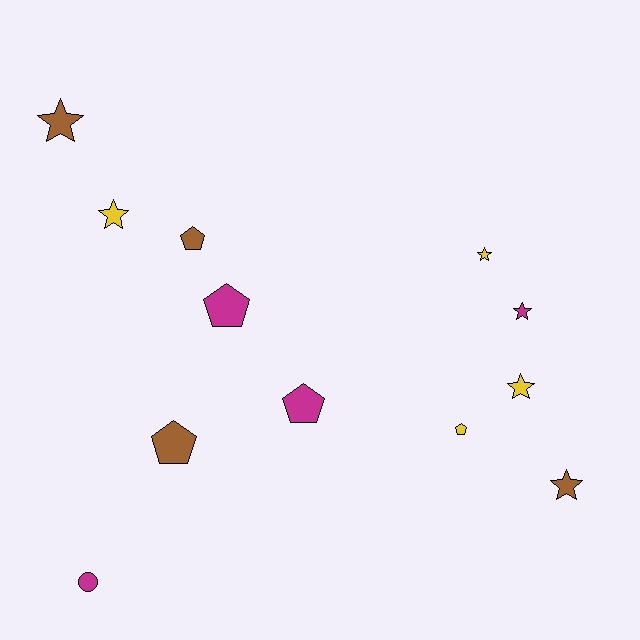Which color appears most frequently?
Yellow, with 4 objects.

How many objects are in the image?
There are 12 objects.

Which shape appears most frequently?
Star, with 6 objects.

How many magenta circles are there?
There is 1 magenta circle.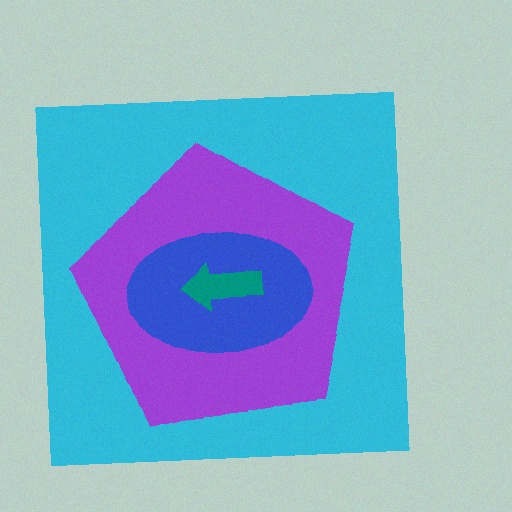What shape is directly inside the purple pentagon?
The blue ellipse.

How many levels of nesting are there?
4.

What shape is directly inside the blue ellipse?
The teal arrow.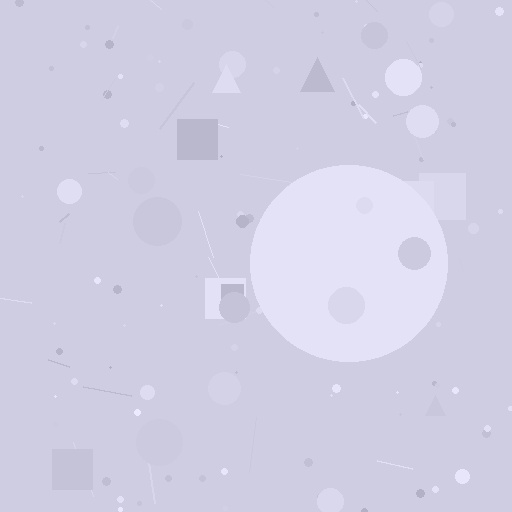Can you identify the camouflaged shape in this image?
The camouflaged shape is a circle.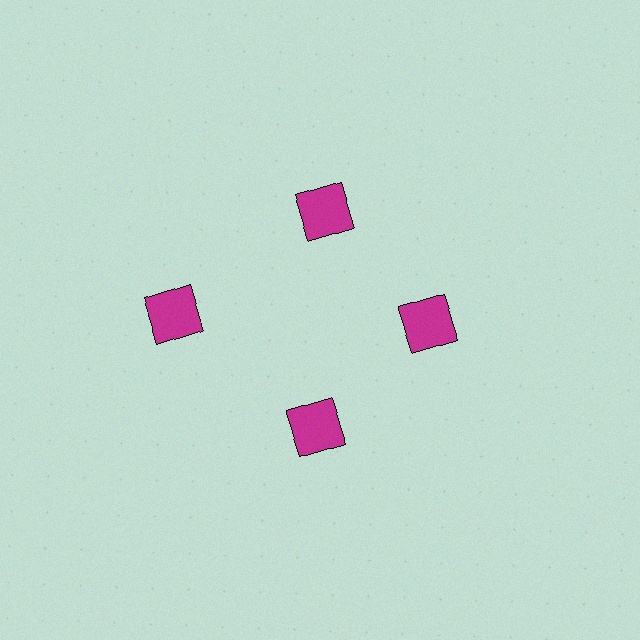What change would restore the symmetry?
The symmetry would be restored by moving it inward, back onto the ring so that all 4 squares sit at equal angles and equal distance from the center.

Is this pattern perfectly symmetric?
No. The 4 magenta squares are arranged in a ring, but one element near the 9 o'clock position is pushed outward from the center, breaking the 4-fold rotational symmetry.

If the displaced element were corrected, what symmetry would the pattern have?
It would have 4-fold rotational symmetry — the pattern would map onto itself every 90 degrees.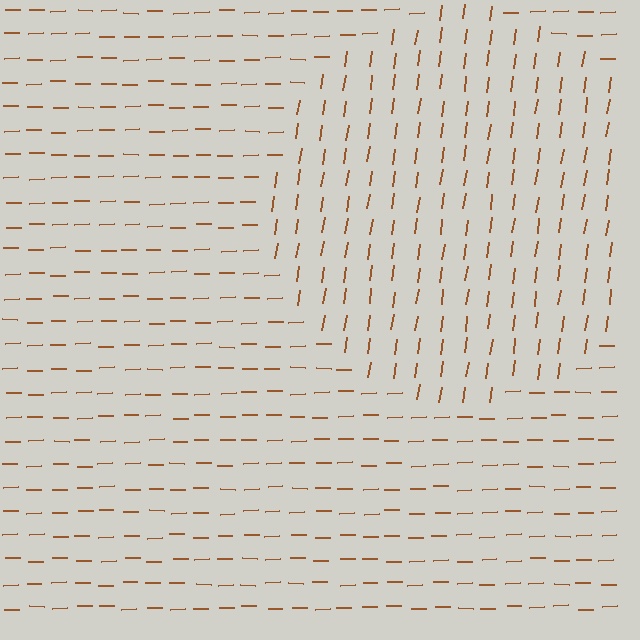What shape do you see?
I see a circle.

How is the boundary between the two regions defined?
The boundary is defined purely by a change in line orientation (approximately 80 degrees difference). All lines are the same color and thickness.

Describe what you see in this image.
The image is filled with small brown line segments. A circle region in the image has lines oriented differently from the surrounding lines, creating a visible texture boundary.